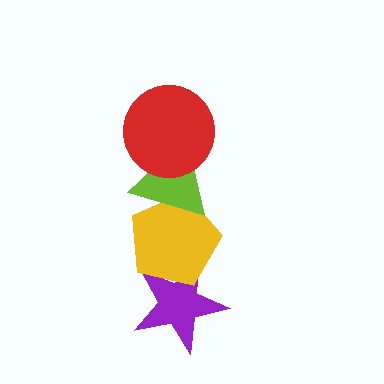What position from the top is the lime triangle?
The lime triangle is 2nd from the top.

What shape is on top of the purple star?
The yellow pentagon is on top of the purple star.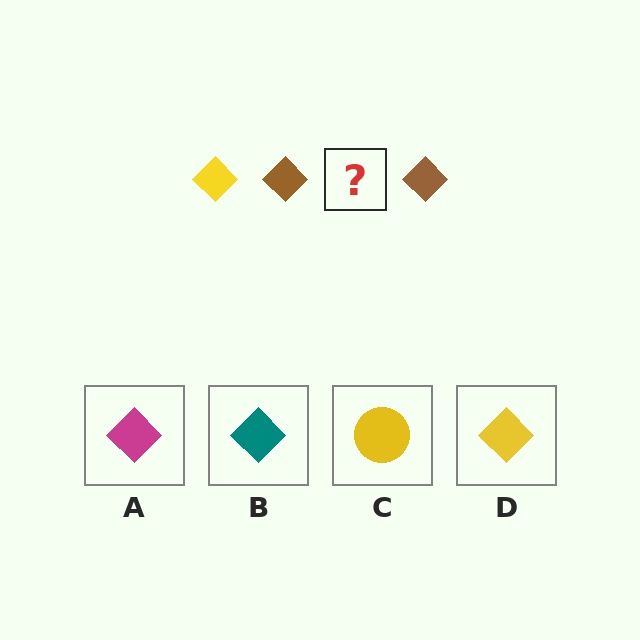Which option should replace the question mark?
Option D.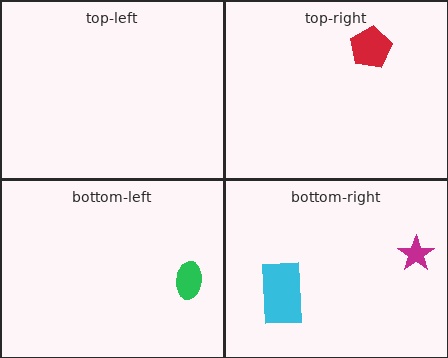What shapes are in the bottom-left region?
The green ellipse.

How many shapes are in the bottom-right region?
2.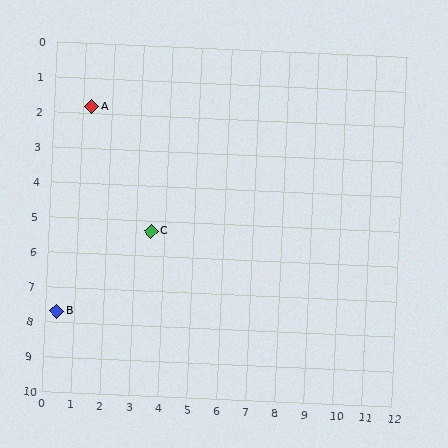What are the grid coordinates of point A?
Point A is at approximately (1.3, 1.8).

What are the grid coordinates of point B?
Point B is at approximately (0.4, 7.7).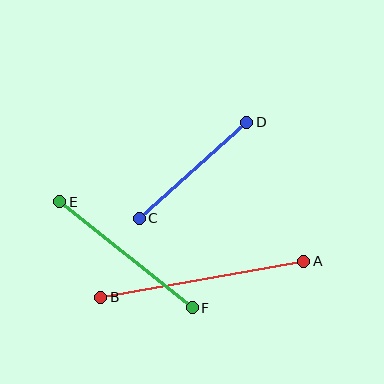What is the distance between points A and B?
The distance is approximately 206 pixels.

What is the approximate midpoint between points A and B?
The midpoint is at approximately (202, 279) pixels.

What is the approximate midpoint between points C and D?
The midpoint is at approximately (193, 170) pixels.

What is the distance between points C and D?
The distance is approximately 144 pixels.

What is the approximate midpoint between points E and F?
The midpoint is at approximately (126, 255) pixels.